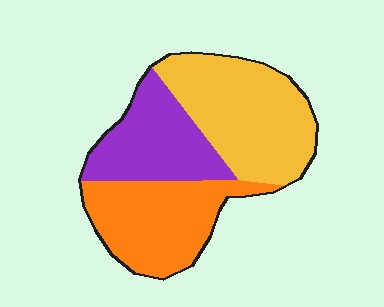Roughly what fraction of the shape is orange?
Orange takes up between a quarter and a half of the shape.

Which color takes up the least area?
Purple, at roughly 25%.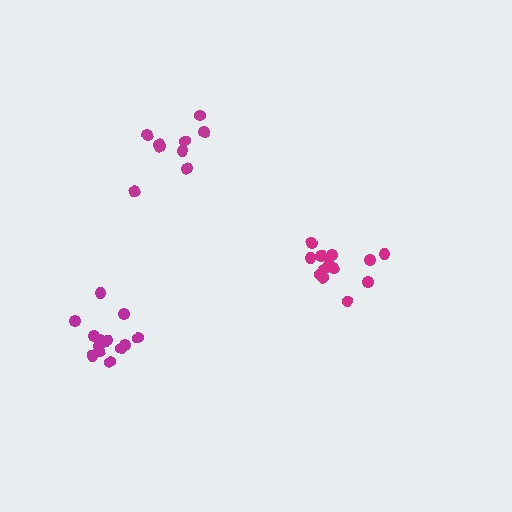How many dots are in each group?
Group 1: 14 dots, Group 2: 13 dots, Group 3: 9 dots (36 total).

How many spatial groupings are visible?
There are 3 spatial groupings.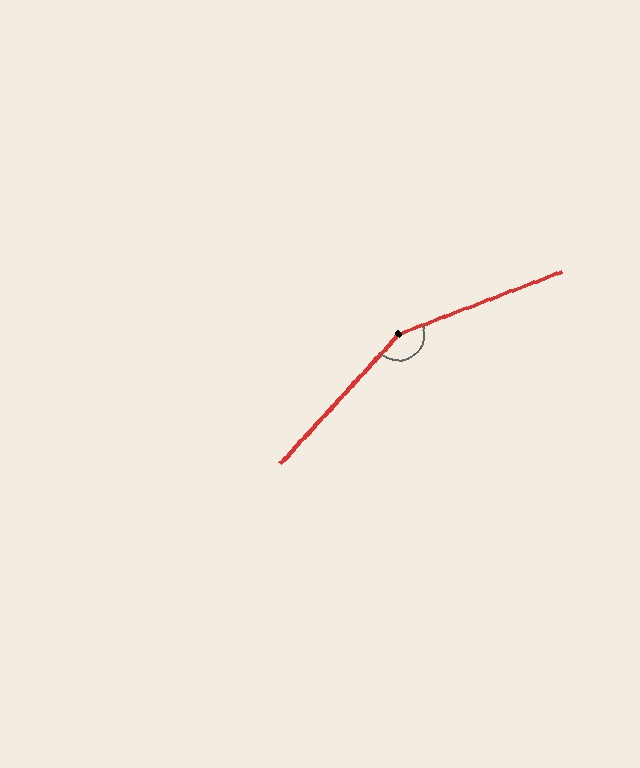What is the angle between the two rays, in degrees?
Approximately 154 degrees.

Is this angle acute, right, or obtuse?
It is obtuse.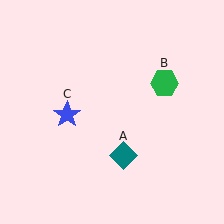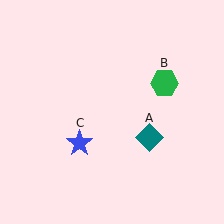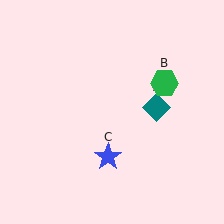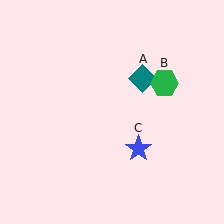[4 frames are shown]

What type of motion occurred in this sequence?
The teal diamond (object A), blue star (object C) rotated counterclockwise around the center of the scene.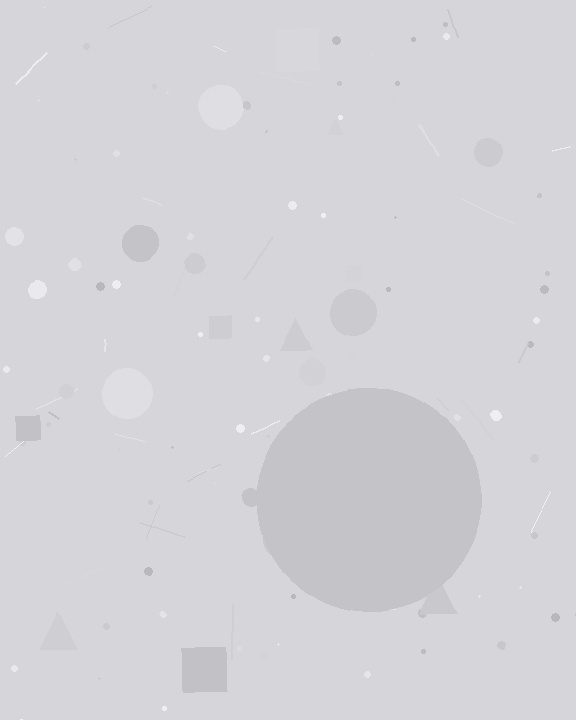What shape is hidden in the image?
A circle is hidden in the image.